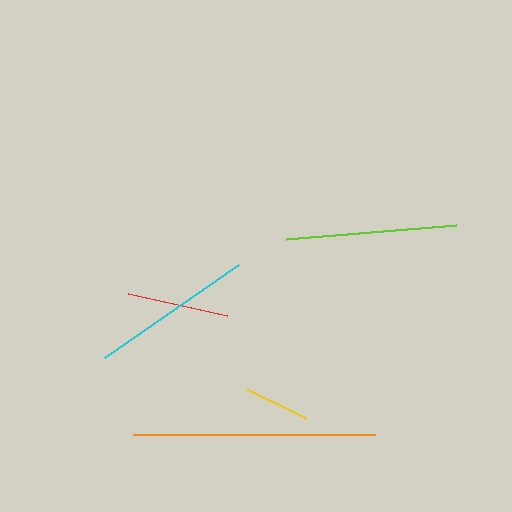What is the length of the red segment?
The red segment is approximately 102 pixels long.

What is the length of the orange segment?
The orange segment is approximately 242 pixels long.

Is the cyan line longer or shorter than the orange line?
The orange line is longer than the cyan line.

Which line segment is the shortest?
The yellow line is the shortest at approximately 66 pixels.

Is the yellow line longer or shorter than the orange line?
The orange line is longer than the yellow line.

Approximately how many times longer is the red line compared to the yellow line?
The red line is approximately 1.5 times the length of the yellow line.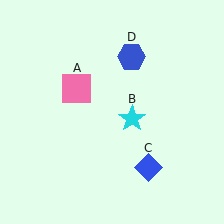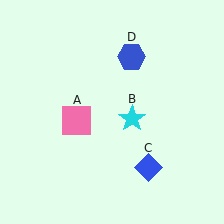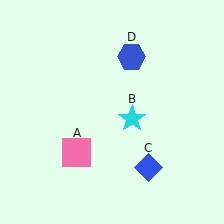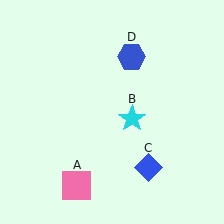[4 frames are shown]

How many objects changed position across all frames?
1 object changed position: pink square (object A).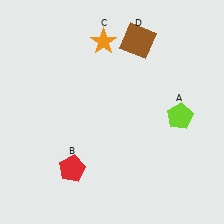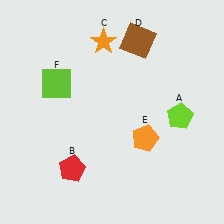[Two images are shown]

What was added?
An orange pentagon (E), a lime square (F) were added in Image 2.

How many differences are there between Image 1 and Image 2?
There are 2 differences between the two images.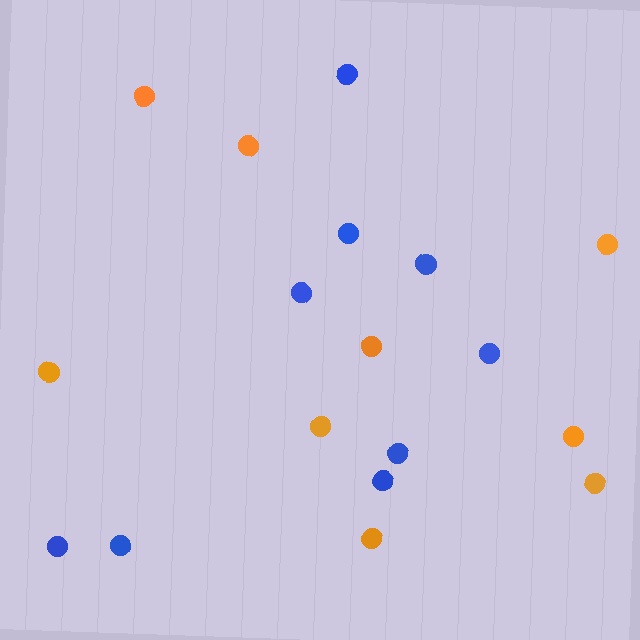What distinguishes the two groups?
There are 2 groups: one group of orange circles (9) and one group of blue circles (9).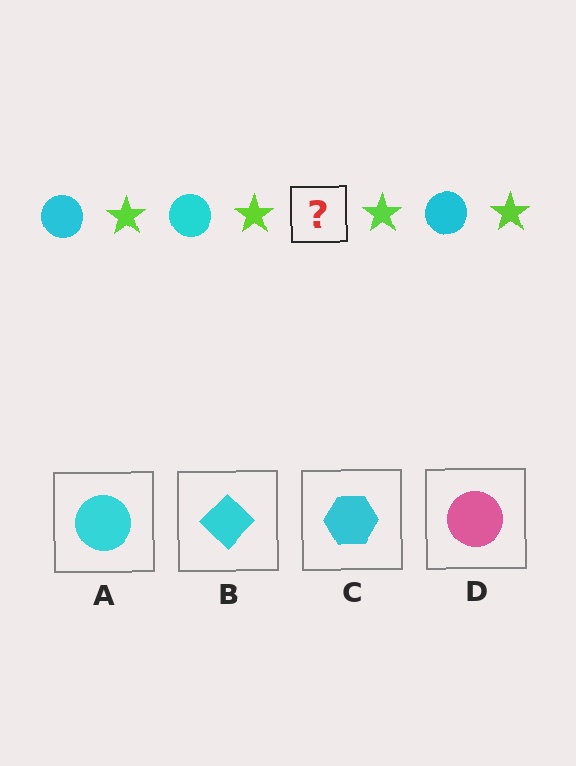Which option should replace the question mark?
Option A.